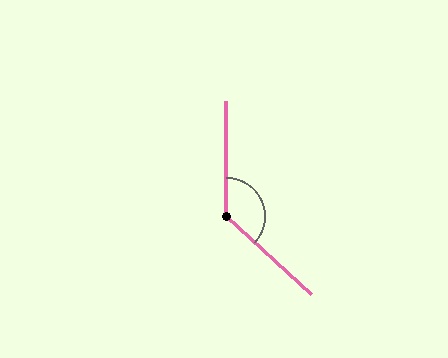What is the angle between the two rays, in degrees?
Approximately 133 degrees.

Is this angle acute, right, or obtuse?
It is obtuse.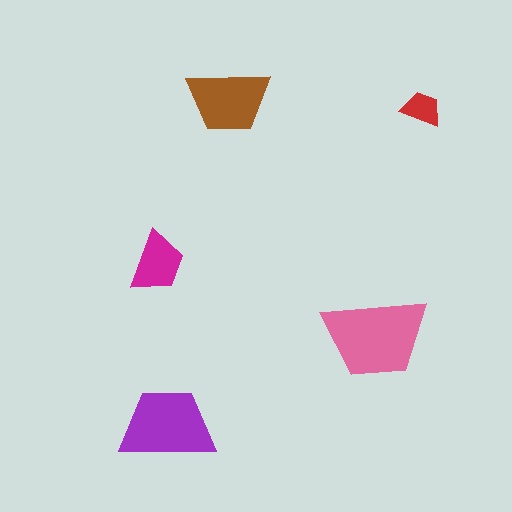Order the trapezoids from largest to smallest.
the pink one, the purple one, the brown one, the magenta one, the red one.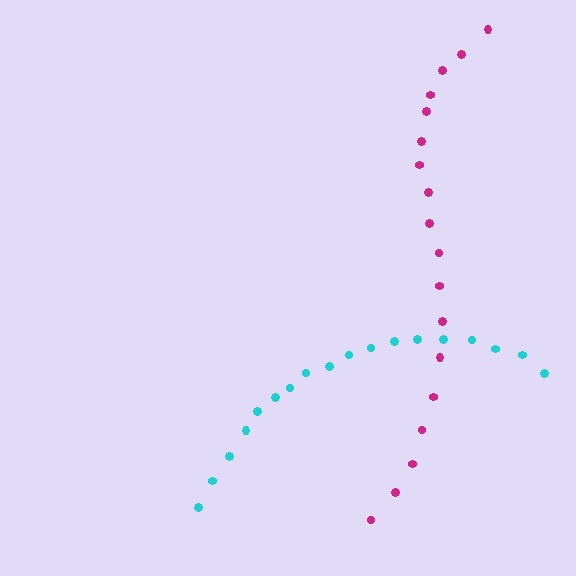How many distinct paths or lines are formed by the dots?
There are 2 distinct paths.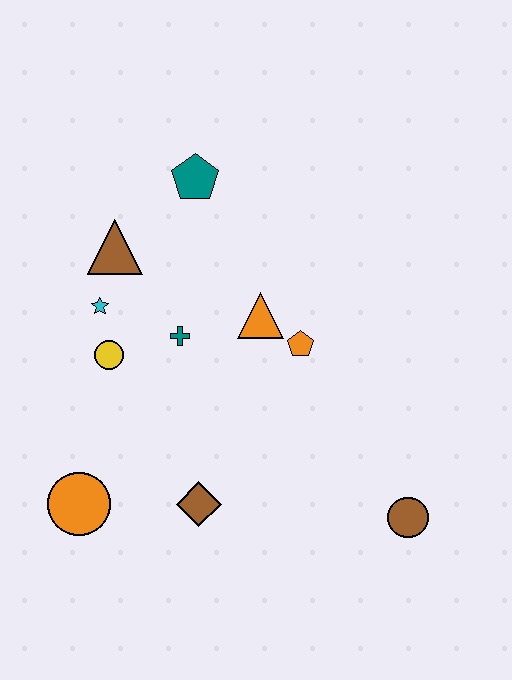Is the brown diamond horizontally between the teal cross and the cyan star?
No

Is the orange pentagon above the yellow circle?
Yes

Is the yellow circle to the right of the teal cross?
No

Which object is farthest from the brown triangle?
The brown circle is farthest from the brown triangle.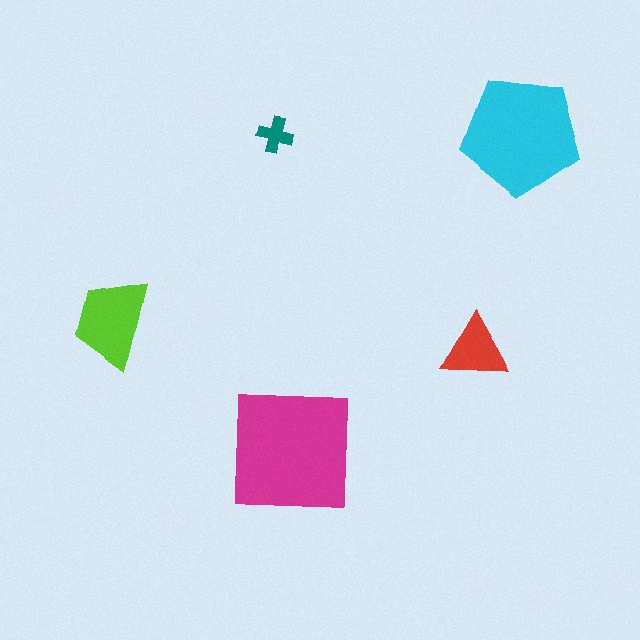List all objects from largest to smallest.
The magenta square, the cyan pentagon, the lime trapezoid, the red triangle, the teal cross.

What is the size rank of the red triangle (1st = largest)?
4th.